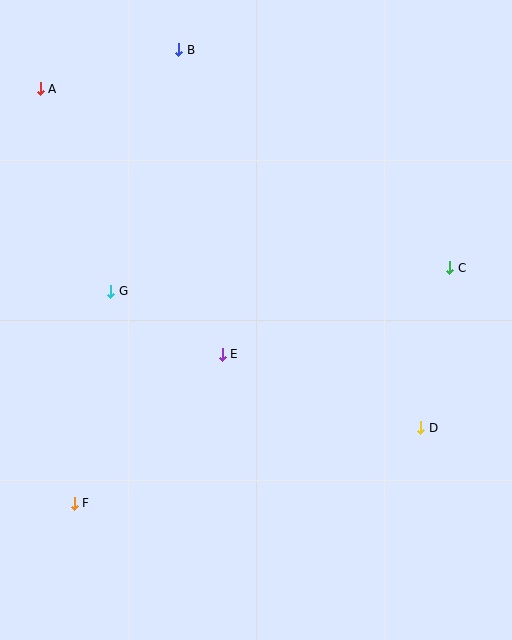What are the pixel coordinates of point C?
Point C is at (450, 268).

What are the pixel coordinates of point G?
Point G is at (111, 292).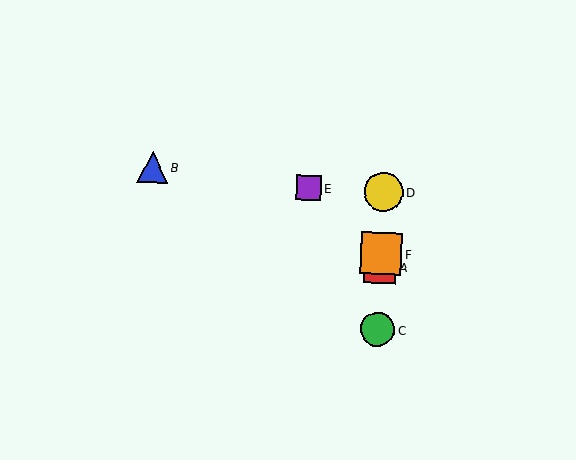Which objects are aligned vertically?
Objects A, C, D, F are aligned vertically.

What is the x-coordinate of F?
Object F is at x≈381.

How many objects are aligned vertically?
4 objects (A, C, D, F) are aligned vertically.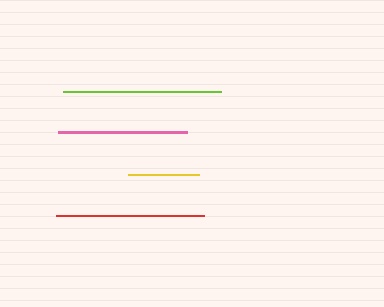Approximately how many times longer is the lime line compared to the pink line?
The lime line is approximately 1.2 times the length of the pink line.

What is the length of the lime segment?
The lime segment is approximately 159 pixels long.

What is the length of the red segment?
The red segment is approximately 149 pixels long.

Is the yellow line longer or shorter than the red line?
The red line is longer than the yellow line.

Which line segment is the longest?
The lime line is the longest at approximately 159 pixels.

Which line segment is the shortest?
The yellow line is the shortest at approximately 71 pixels.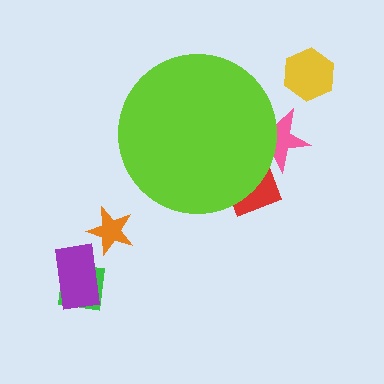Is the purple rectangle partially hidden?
No, the purple rectangle is fully visible.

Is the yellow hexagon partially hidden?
No, the yellow hexagon is fully visible.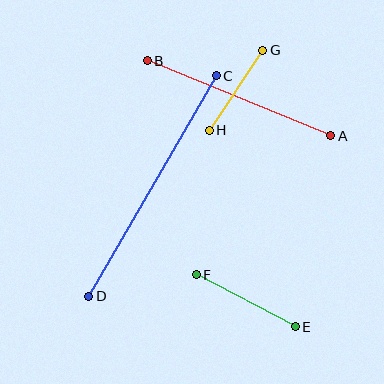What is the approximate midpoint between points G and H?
The midpoint is at approximately (236, 90) pixels.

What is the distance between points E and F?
The distance is approximately 112 pixels.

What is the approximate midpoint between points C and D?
The midpoint is at approximately (153, 186) pixels.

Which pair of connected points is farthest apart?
Points C and D are farthest apart.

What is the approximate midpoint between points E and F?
The midpoint is at approximately (246, 301) pixels.